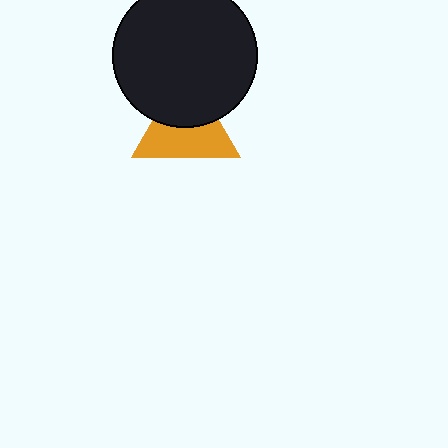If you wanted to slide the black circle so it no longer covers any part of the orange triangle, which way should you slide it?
Slide it up — that is the most direct way to separate the two shapes.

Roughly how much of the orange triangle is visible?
About half of it is visible (roughly 57%).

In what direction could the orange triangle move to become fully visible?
The orange triangle could move down. That would shift it out from behind the black circle entirely.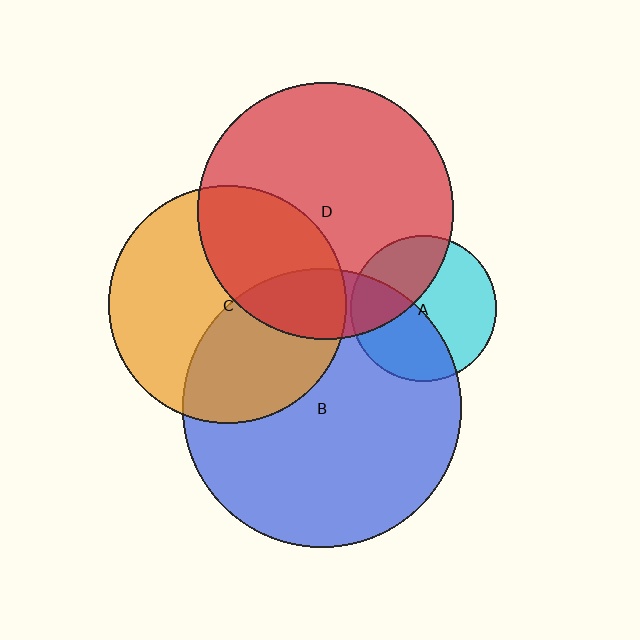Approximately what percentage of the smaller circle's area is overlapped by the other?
Approximately 35%.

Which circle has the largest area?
Circle B (blue).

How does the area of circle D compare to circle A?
Approximately 3.1 times.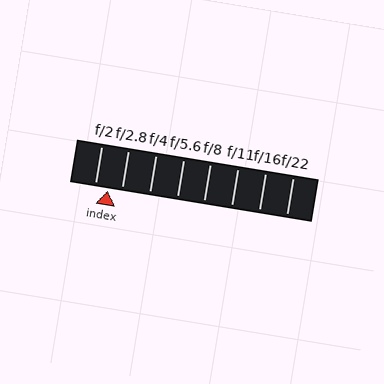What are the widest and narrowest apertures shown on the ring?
The widest aperture shown is f/2 and the narrowest is f/22.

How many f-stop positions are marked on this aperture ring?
There are 8 f-stop positions marked.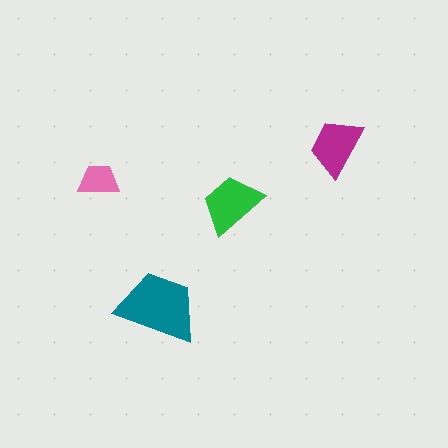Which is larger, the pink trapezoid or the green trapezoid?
The green one.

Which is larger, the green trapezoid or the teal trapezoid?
The teal one.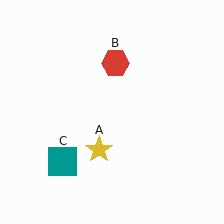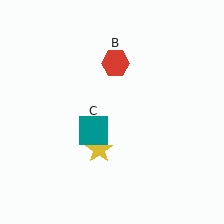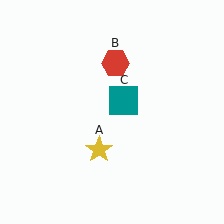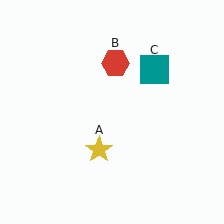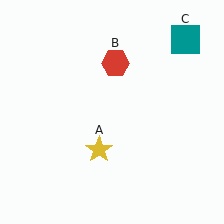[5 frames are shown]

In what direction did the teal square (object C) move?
The teal square (object C) moved up and to the right.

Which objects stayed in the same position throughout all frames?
Yellow star (object A) and red hexagon (object B) remained stationary.